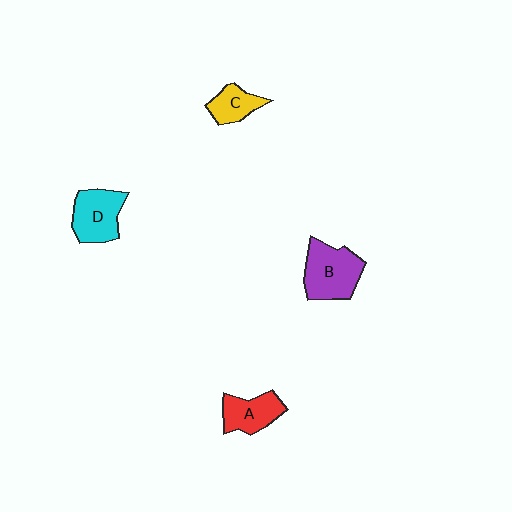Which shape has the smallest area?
Shape C (yellow).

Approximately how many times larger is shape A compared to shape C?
Approximately 1.3 times.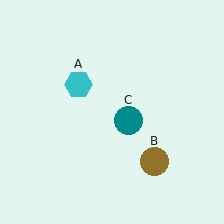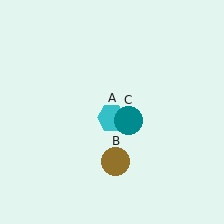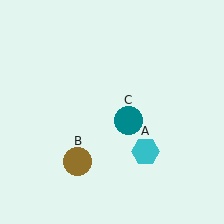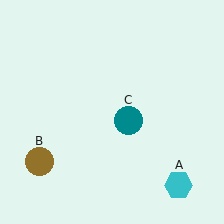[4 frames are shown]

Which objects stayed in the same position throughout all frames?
Teal circle (object C) remained stationary.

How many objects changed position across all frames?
2 objects changed position: cyan hexagon (object A), brown circle (object B).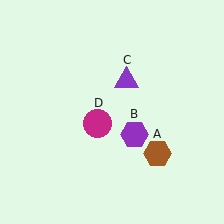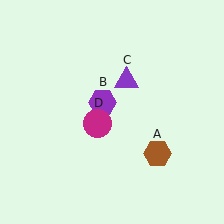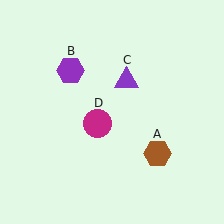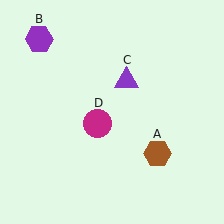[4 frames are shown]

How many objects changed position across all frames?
1 object changed position: purple hexagon (object B).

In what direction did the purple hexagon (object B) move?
The purple hexagon (object B) moved up and to the left.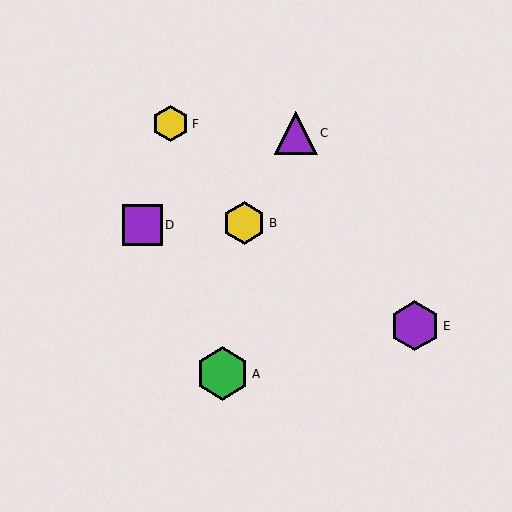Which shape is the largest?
The green hexagon (labeled A) is the largest.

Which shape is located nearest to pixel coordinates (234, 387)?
The green hexagon (labeled A) at (222, 374) is nearest to that location.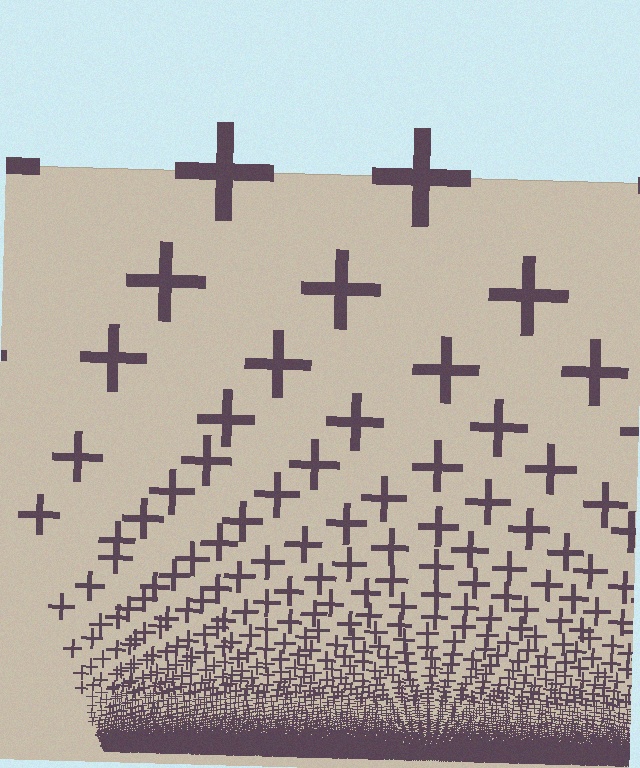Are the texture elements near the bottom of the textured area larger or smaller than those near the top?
Smaller. The gradient is inverted — elements near the bottom are smaller and denser.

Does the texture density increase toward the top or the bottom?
Density increases toward the bottom.